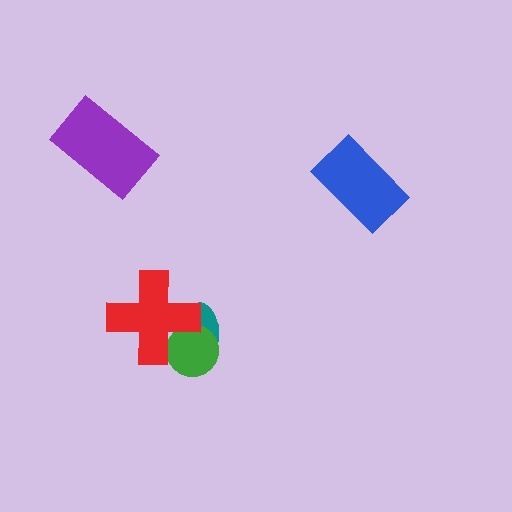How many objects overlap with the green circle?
2 objects overlap with the green circle.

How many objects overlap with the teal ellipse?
2 objects overlap with the teal ellipse.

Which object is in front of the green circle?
The red cross is in front of the green circle.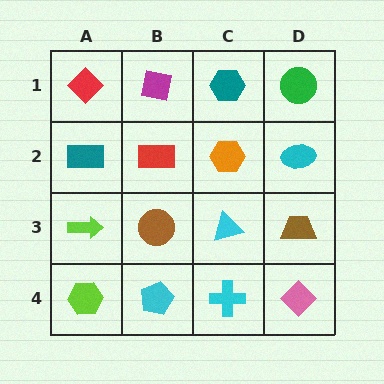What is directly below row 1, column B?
A red rectangle.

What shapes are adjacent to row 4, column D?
A brown trapezoid (row 3, column D), a cyan cross (row 4, column C).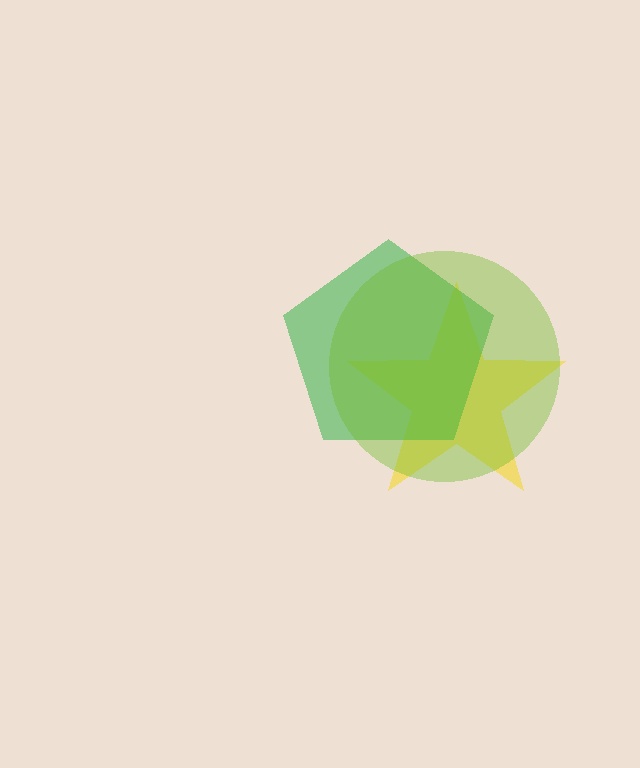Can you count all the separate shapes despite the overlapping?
Yes, there are 3 separate shapes.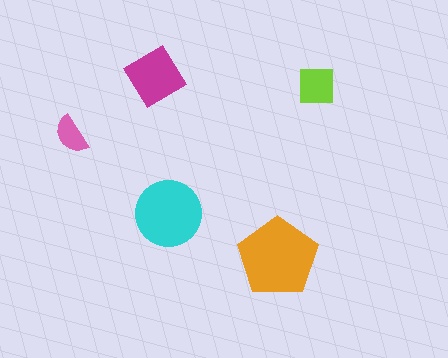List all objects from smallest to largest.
The pink semicircle, the lime square, the magenta diamond, the cyan circle, the orange pentagon.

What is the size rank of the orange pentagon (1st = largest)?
1st.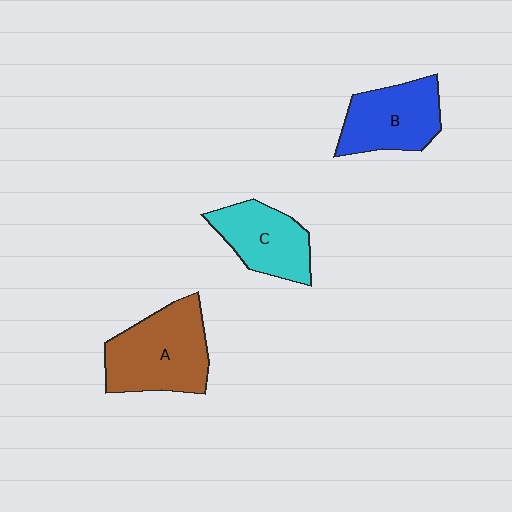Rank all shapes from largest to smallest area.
From largest to smallest: A (brown), B (blue), C (cyan).